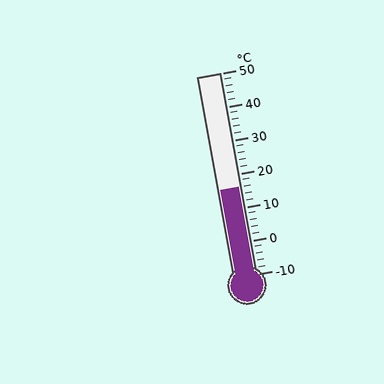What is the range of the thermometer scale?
The thermometer scale ranges from -10°C to 50°C.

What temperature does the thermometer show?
The thermometer shows approximately 16°C.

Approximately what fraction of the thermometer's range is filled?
The thermometer is filled to approximately 45% of its range.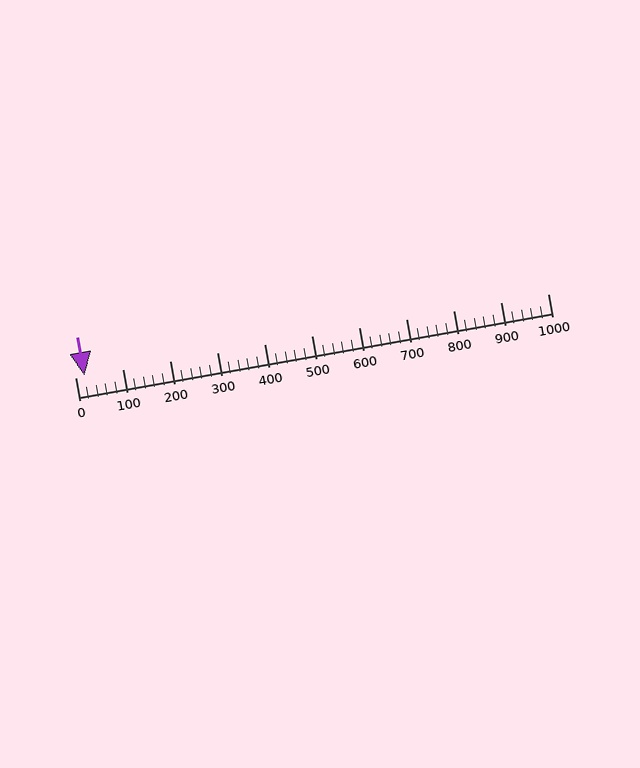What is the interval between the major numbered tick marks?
The major tick marks are spaced 100 units apart.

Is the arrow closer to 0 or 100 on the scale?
The arrow is closer to 0.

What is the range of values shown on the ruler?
The ruler shows values from 0 to 1000.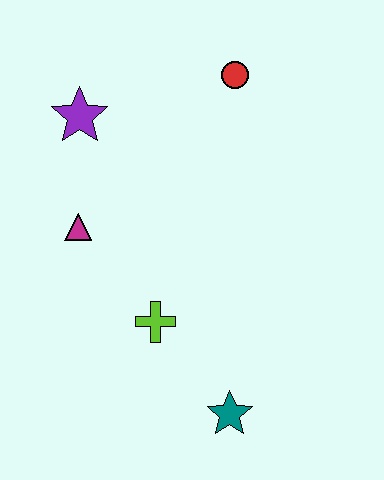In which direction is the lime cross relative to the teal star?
The lime cross is above the teal star.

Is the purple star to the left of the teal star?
Yes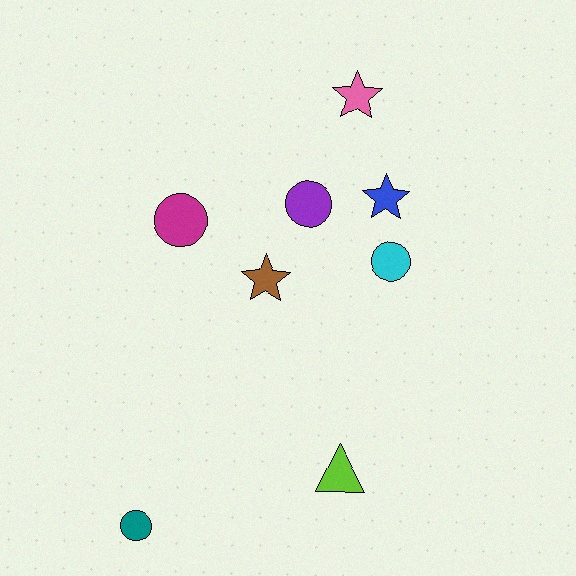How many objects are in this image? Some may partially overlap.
There are 8 objects.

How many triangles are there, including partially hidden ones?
There is 1 triangle.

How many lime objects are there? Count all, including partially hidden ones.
There is 1 lime object.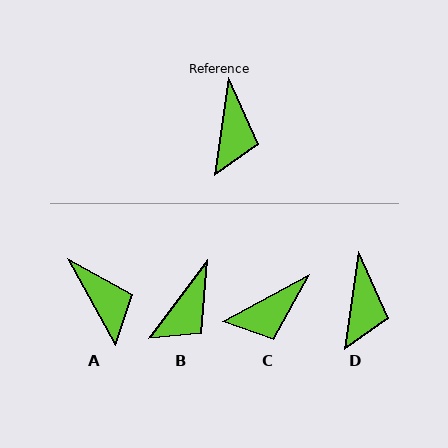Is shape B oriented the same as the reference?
No, it is off by about 29 degrees.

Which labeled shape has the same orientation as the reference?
D.